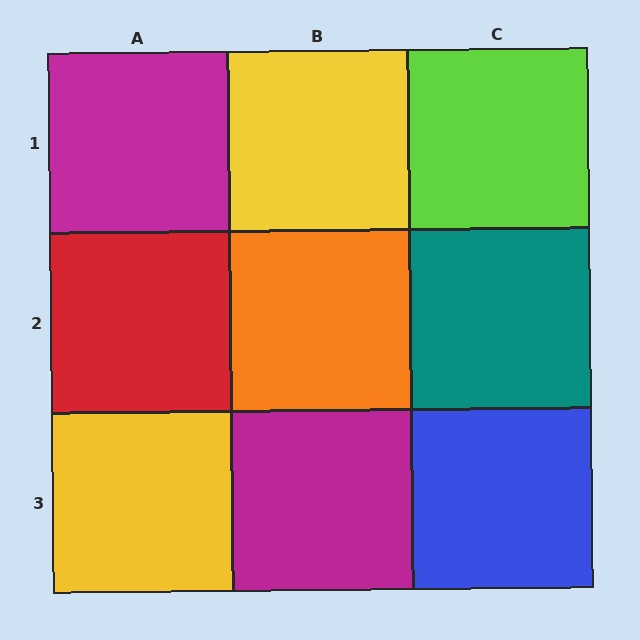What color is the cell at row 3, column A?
Yellow.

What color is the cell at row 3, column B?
Magenta.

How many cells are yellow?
2 cells are yellow.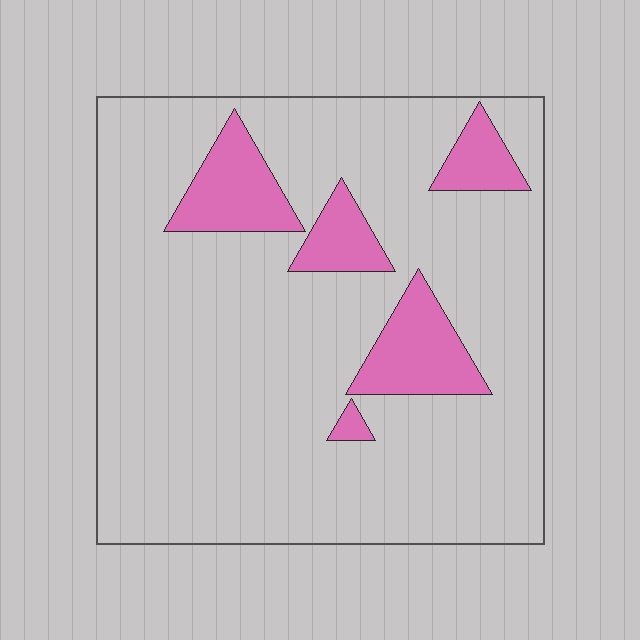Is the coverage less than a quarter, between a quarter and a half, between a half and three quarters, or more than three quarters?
Less than a quarter.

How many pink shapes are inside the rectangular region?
5.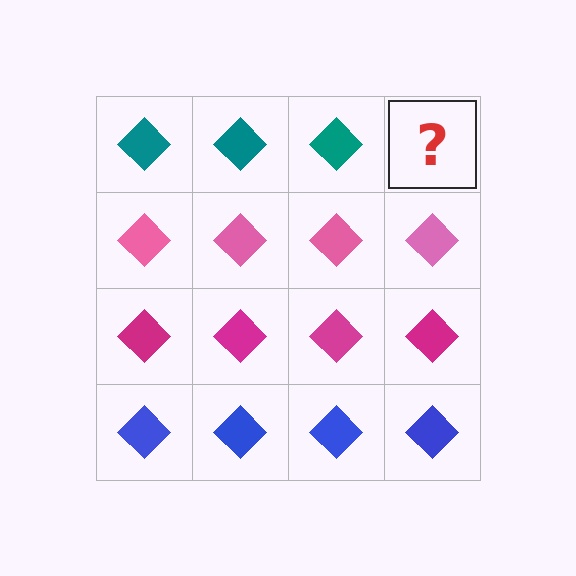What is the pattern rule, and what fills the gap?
The rule is that each row has a consistent color. The gap should be filled with a teal diamond.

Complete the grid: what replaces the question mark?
The question mark should be replaced with a teal diamond.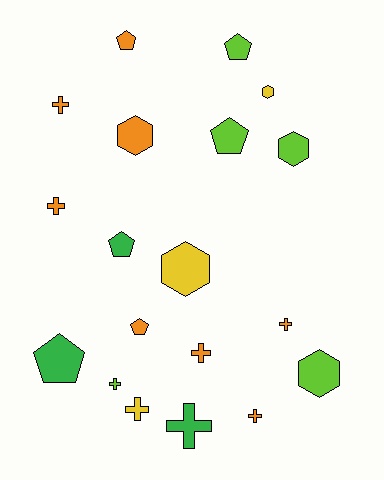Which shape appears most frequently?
Cross, with 8 objects.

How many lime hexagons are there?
There are 2 lime hexagons.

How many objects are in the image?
There are 19 objects.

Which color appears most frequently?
Orange, with 8 objects.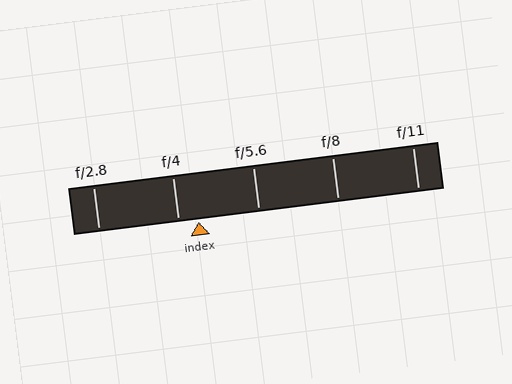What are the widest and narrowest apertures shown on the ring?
The widest aperture shown is f/2.8 and the narrowest is f/11.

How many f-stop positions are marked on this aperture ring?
There are 5 f-stop positions marked.